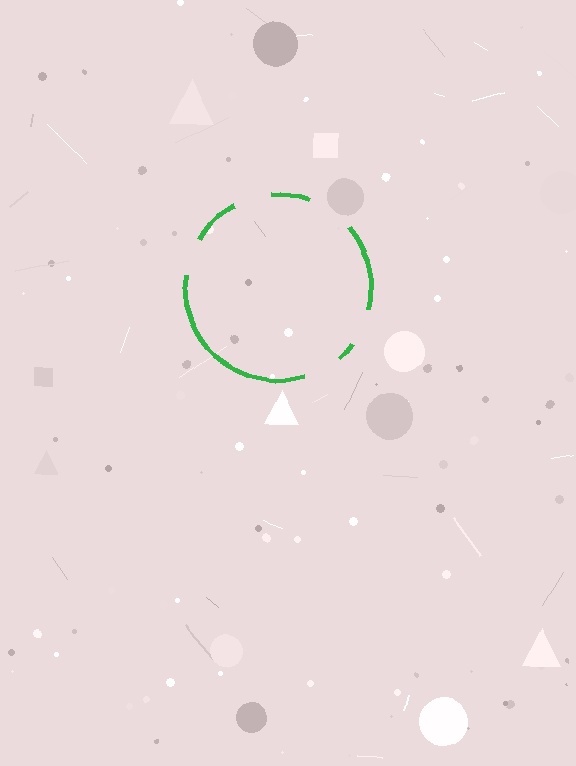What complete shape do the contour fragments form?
The contour fragments form a circle.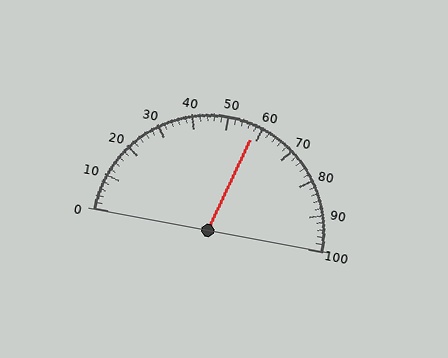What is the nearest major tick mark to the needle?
The nearest major tick mark is 60.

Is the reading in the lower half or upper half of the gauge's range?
The reading is in the upper half of the range (0 to 100).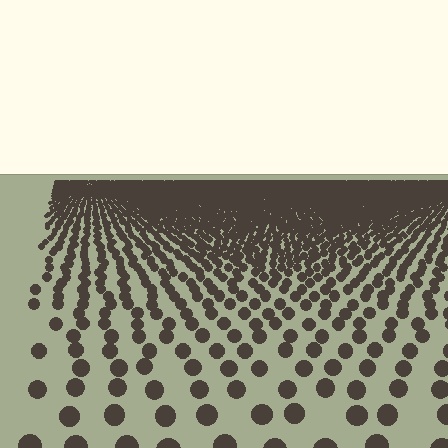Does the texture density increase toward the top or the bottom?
Density increases toward the top.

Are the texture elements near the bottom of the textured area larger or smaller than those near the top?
Larger. Near the bottom, elements are closer to the viewer and appear at a bigger on-screen size.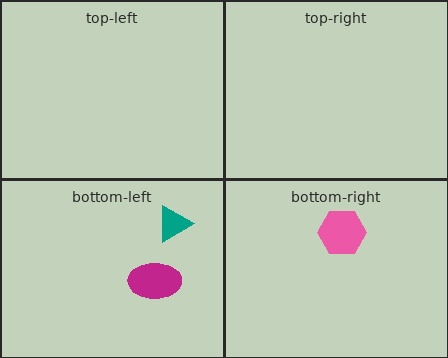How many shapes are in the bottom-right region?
1.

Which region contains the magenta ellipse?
The bottom-left region.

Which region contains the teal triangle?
The bottom-left region.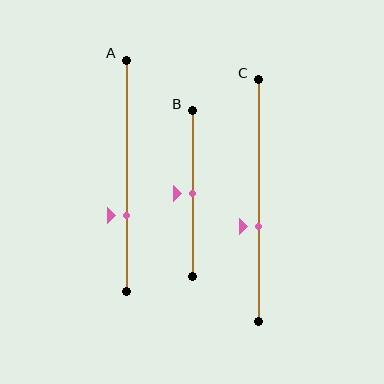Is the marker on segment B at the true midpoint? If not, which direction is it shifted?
Yes, the marker on segment B is at the true midpoint.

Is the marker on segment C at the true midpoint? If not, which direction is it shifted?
No, the marker on segment C is shifted downward by about 11% of the segment length.